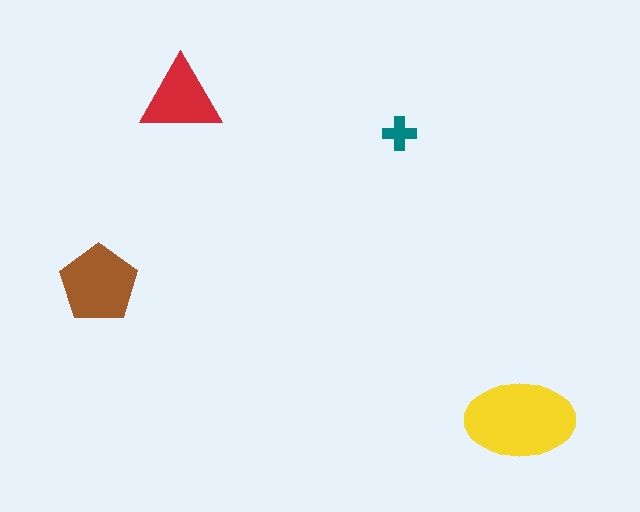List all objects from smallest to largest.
The teal cross, the red triangle, the brown pentagon, the yellow ellipse.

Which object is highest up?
The red triangle is topmost.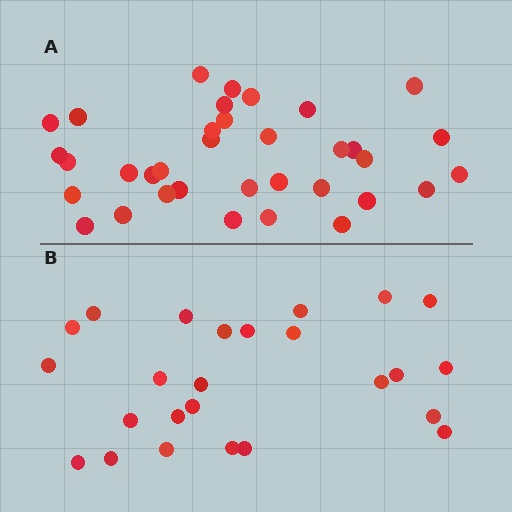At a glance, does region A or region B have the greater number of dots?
Region A (the top region) has more dots.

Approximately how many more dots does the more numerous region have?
Region A has roughly 10 or so more dots than region B.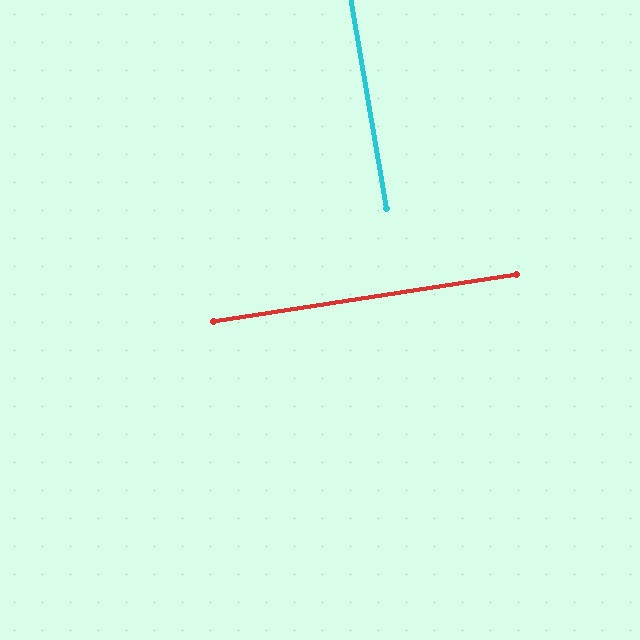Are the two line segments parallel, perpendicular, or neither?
Perpendicular — they meet at approximately 89°.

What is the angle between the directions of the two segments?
Approximately 89 degrees.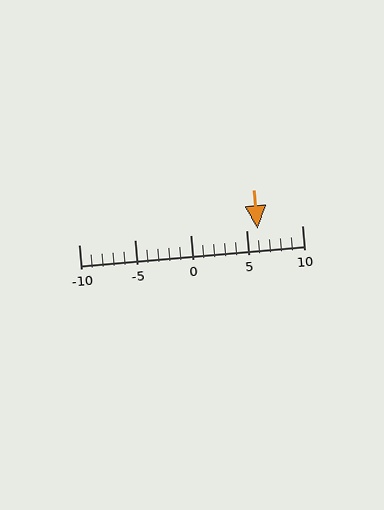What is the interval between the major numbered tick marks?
The major tick marks are spaced 5 units apart.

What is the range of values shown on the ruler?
The ruler shows values from -10 to 10.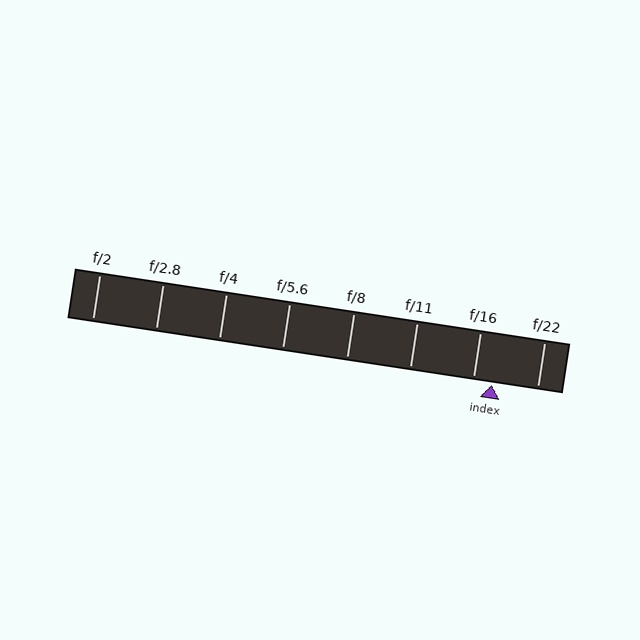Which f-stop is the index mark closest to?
The index mark is closest to f/16.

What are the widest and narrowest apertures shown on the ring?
The widest aperture shown is f/2 and the narrowest is f/22.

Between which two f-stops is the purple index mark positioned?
The index mark is between f/16 and f/22.